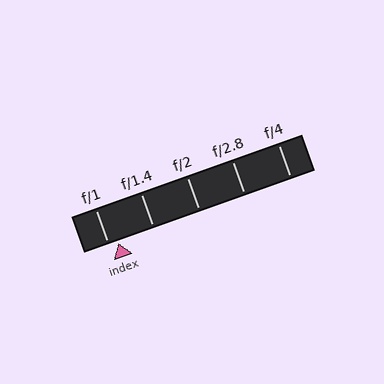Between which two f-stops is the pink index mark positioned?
The index mark is between f/1 and f/1.4.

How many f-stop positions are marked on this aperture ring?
There are 5 f-stop positions marked.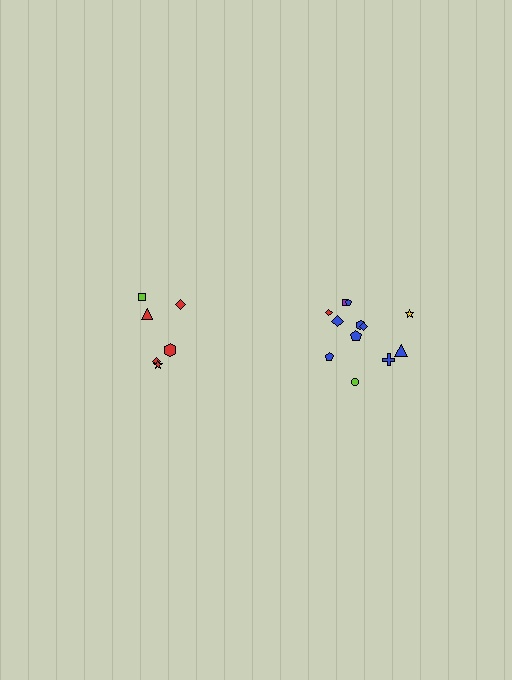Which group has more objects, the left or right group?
The right group.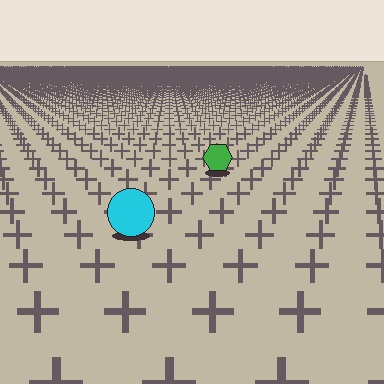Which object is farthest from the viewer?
The green hexagon is farthest from the viewer. It appears smaller and the ground texture around it is denser.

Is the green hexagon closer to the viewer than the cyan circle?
No. The cyan circle is closer — you can tell from the texture gradient: the ground texture is coarser near it.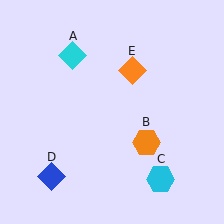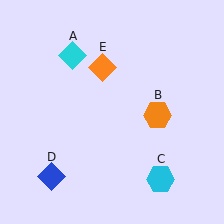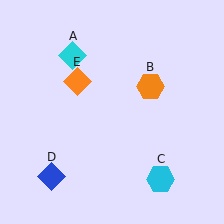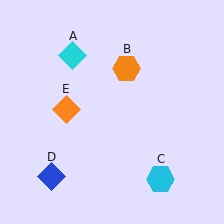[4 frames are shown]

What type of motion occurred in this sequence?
The orange hexagon (object B), orange diamond (object E) rotated counterclockwise around the center of the scene.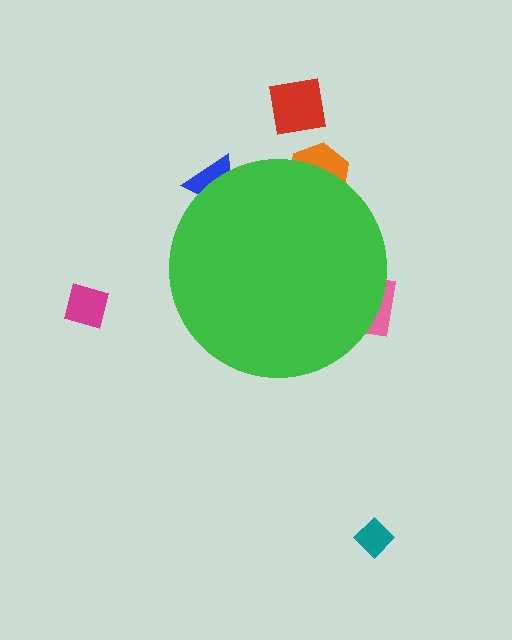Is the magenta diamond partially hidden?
No, the magenta diamond is fully visible.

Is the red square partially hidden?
No, the red square is fully visible.